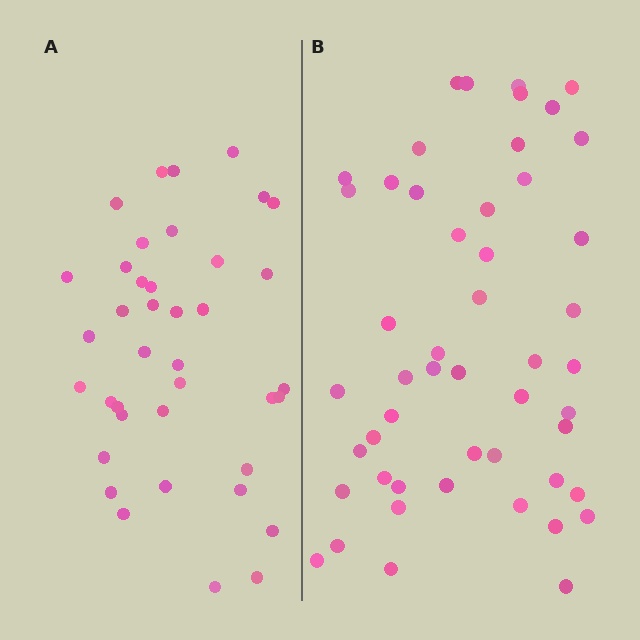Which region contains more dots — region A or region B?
Region B (the right region) has more dots.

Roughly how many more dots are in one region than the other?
Region B has roughly 12 or so more dots than region A.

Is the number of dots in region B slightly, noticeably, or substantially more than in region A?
Region B has noticeably more, but not dramatically so. The ratio is roughly 1.3 to 1.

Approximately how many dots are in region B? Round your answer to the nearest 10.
About 50 dots.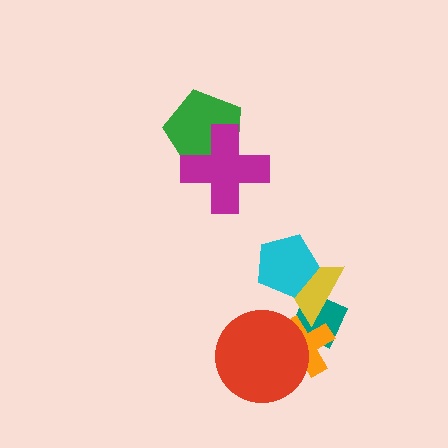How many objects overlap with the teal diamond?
3 objects overlap with the teal diamond.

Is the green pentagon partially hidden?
Yes, it is partially covered by another shape.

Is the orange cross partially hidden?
Yes, it is partially covered by another shape.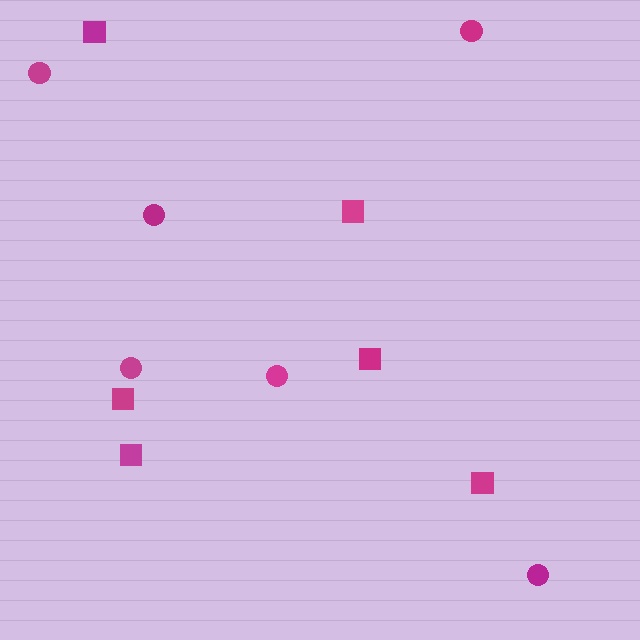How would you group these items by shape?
There are 2 groups: one group of circles (6) and one group of squares (6).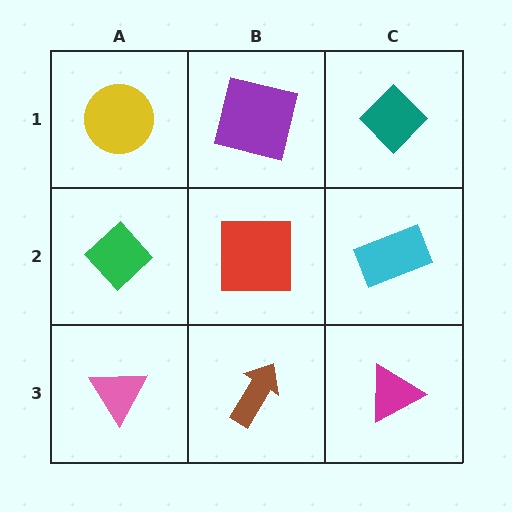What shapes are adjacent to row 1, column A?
A green diamond (row 2, column A), a purple square (row 1, column B).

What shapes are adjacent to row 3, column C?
A cyan rectangle (row 2, column C), a brown arrow (row 3, column B).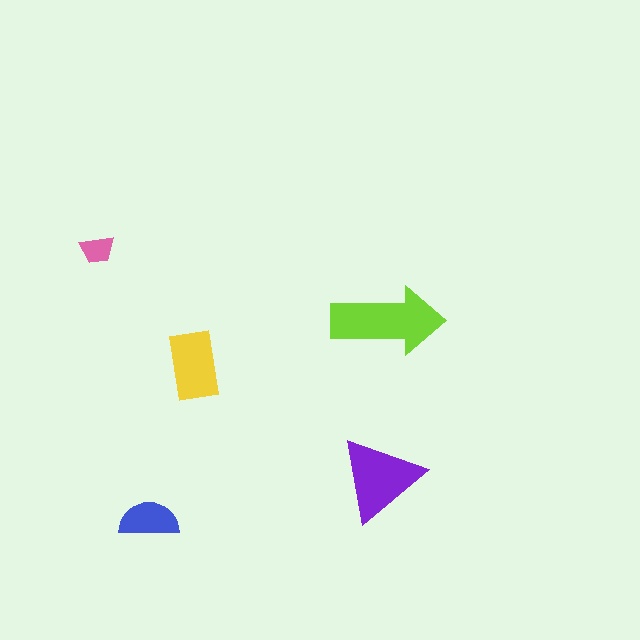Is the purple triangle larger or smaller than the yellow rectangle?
Larger.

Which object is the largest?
The lime arrow.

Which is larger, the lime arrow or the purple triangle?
The lime arrow.